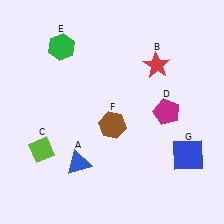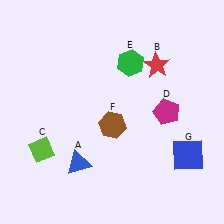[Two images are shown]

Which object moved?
The green hexagon (E) moved right.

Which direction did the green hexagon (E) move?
The green hexagon (E) moved right.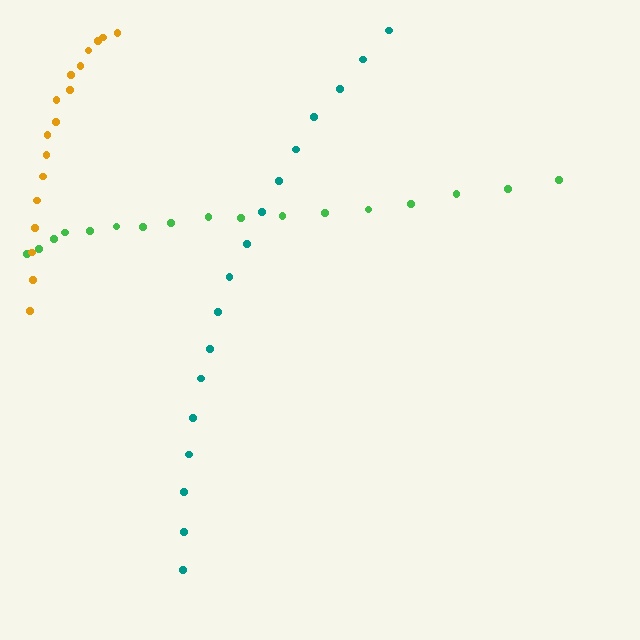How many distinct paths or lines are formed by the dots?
There are 3 distinct paths.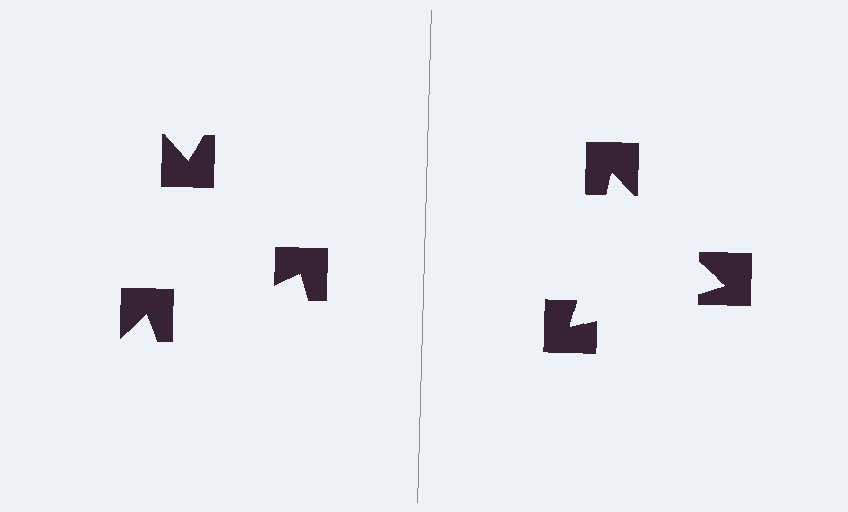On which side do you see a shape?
An illusory triangle appears on the right side. On the left side the wedge cuts are rotated, so no coherent shape forms.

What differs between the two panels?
The notched squares are positioned identically on both sides; only the wedge orientations differ. On the right they align to a triangle; on the left they are misaligned.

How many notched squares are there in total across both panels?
6 — 3 on each side.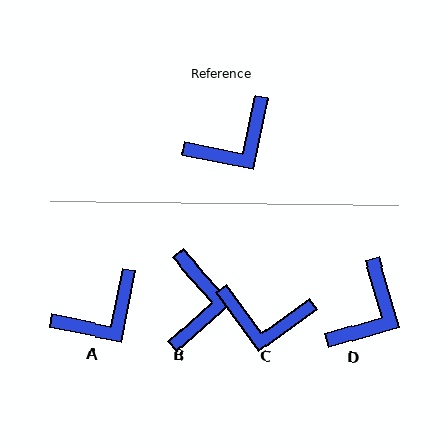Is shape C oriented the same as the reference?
No, it is off by about 43 degrees.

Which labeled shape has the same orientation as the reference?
A.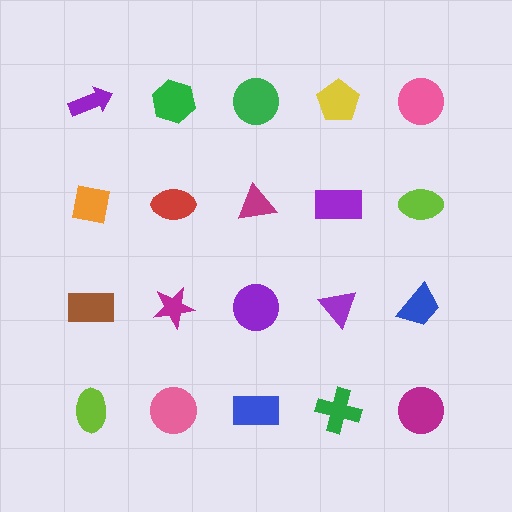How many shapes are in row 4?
5 shapes.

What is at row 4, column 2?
A pink circle.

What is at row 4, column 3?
A blue rectangle.